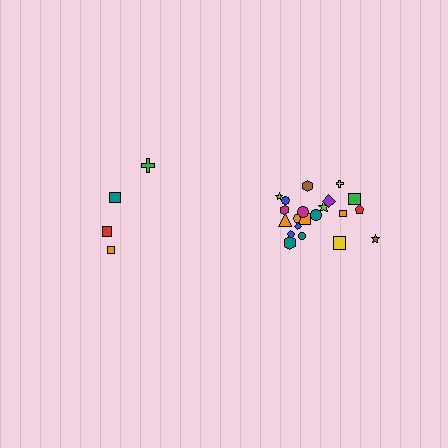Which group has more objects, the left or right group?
The right group.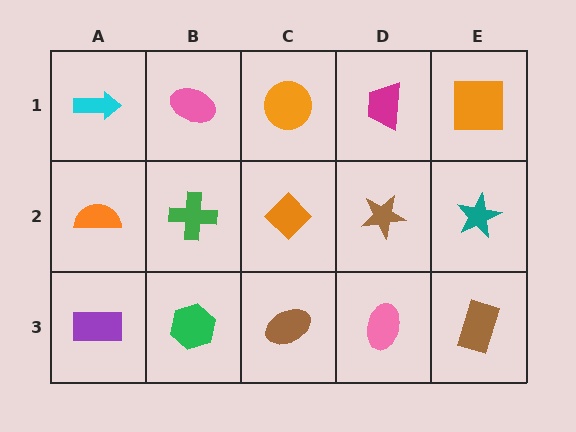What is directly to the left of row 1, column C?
A pink ellipse.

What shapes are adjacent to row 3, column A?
An orange semicircle (row 2, column A), a green hexagon (row 3, column B).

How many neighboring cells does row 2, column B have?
4.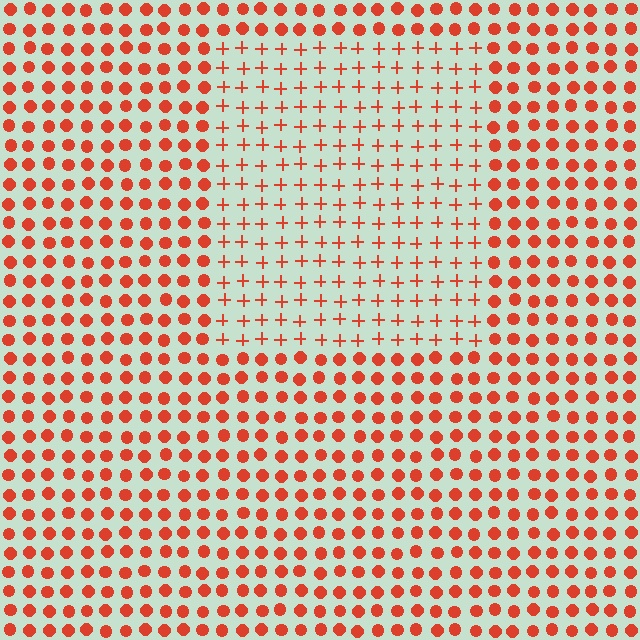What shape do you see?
I see a rectangle.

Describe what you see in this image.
The image is filled with small red elements arranged in a uniform grid. A rectangle-shaped region contains plus signs, while the surrounding area contains circles. The boundary is defined purely by the change in element shape.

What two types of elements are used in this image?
The image uses plus signs inside the rectangle region and circles outside it.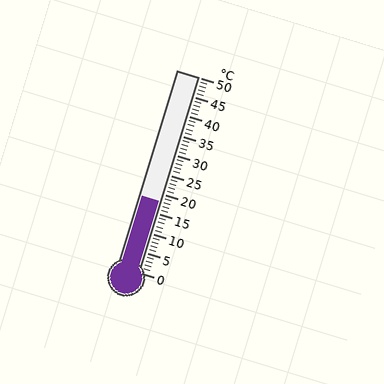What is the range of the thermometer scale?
The thermometer scale ranges from 0°C to 50°C.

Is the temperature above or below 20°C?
The temperature is below 20°C.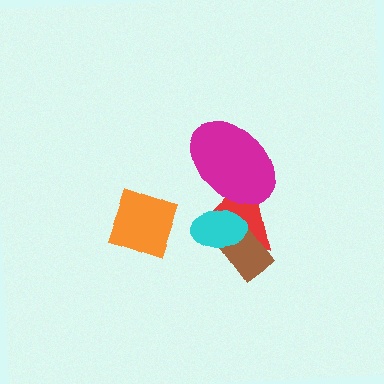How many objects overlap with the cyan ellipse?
3 objects overlap with the cyan ellipse.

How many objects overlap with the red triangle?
3 objects overlap with the red triangle.